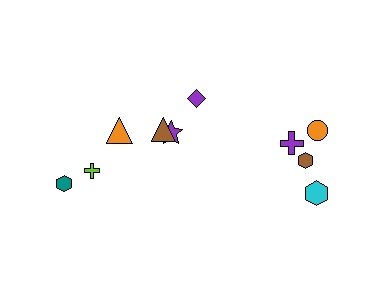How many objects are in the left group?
There are 6 objects.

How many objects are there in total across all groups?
There are 10 objects.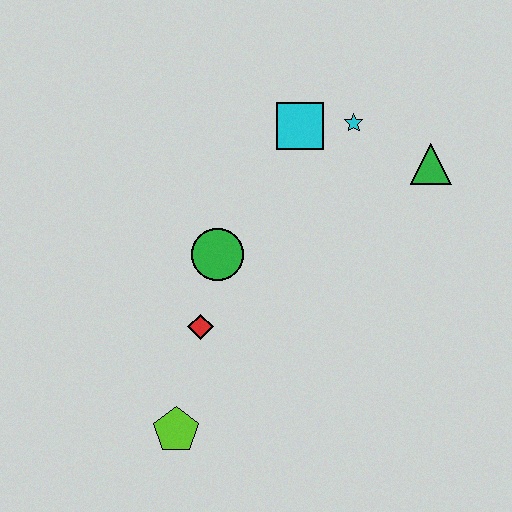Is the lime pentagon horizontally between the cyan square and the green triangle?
No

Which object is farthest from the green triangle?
The lime pentagon is farthest from the green triangle.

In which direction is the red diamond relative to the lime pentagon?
The red diamond is above the lime pentagon.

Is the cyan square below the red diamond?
No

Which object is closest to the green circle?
The red diamond is closest to the green circle.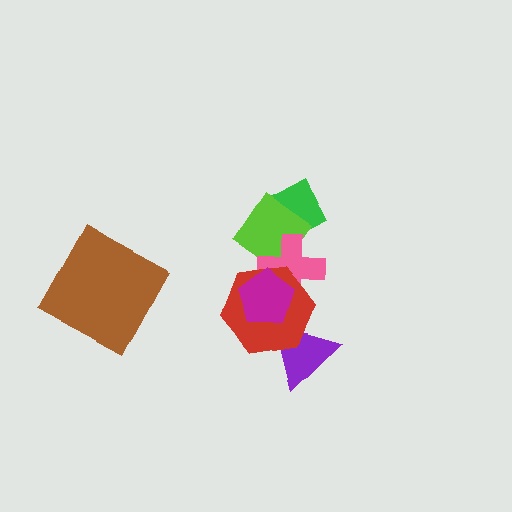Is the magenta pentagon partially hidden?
No, no other shape covers it.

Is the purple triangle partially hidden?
Yes, it is partially covered by another shape.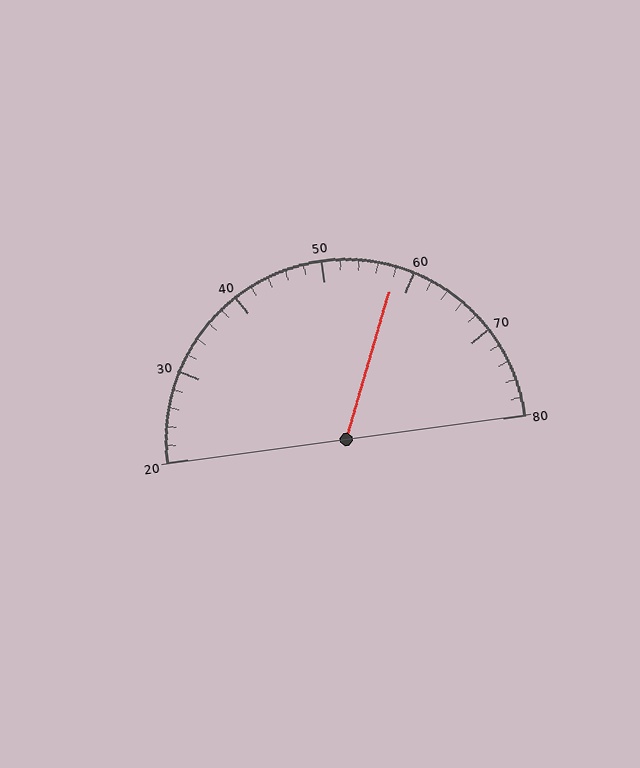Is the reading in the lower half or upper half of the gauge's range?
The reading is in the upper half of the range (20 to 80).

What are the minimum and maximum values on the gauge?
The gauge ranges from 20 to 80.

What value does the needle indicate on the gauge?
The needle indicates approximately 58.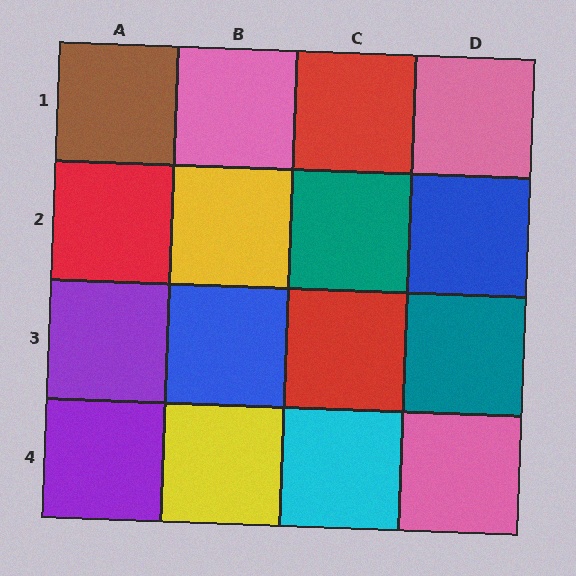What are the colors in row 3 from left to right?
Purple, blue, red, teal.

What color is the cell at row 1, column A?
Brown.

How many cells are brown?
1 cell is brown.